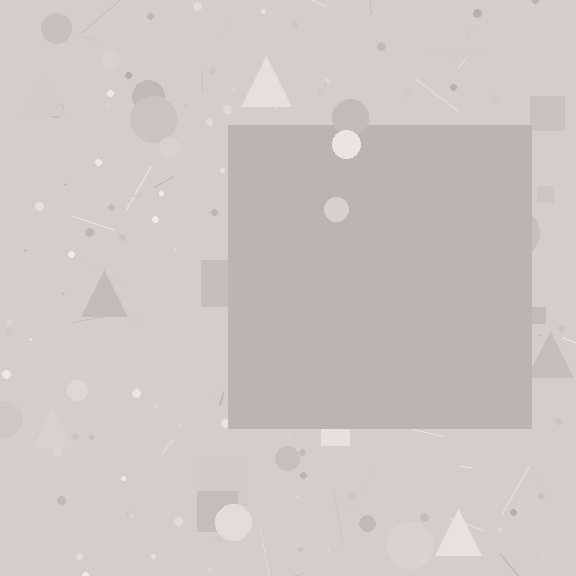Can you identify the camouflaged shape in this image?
The camouflaged shape is a square.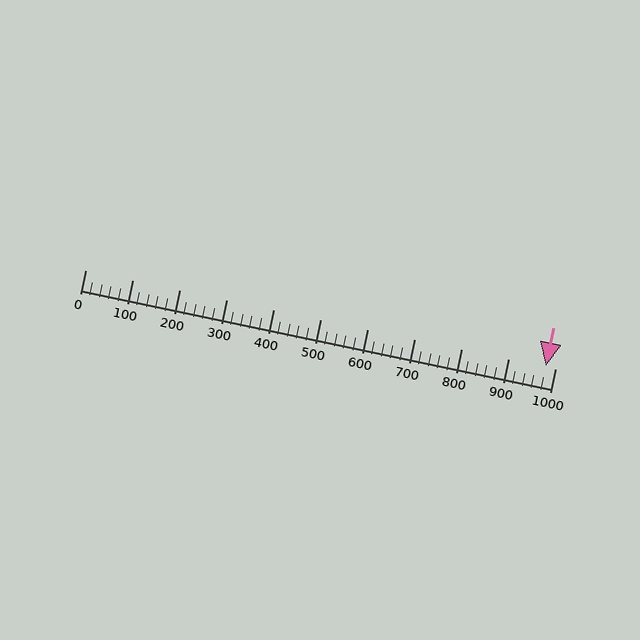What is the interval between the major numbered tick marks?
The major tick marks are spaced 100 units apart.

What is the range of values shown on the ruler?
The ruler shows values from 0 to 1000.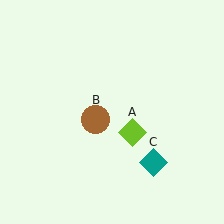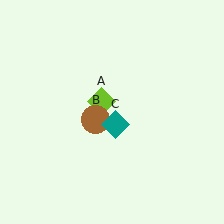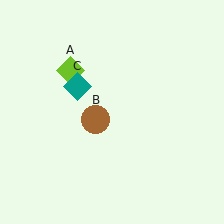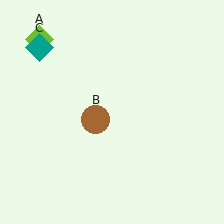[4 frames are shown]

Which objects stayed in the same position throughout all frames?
Brown circle (object B) remained stationary.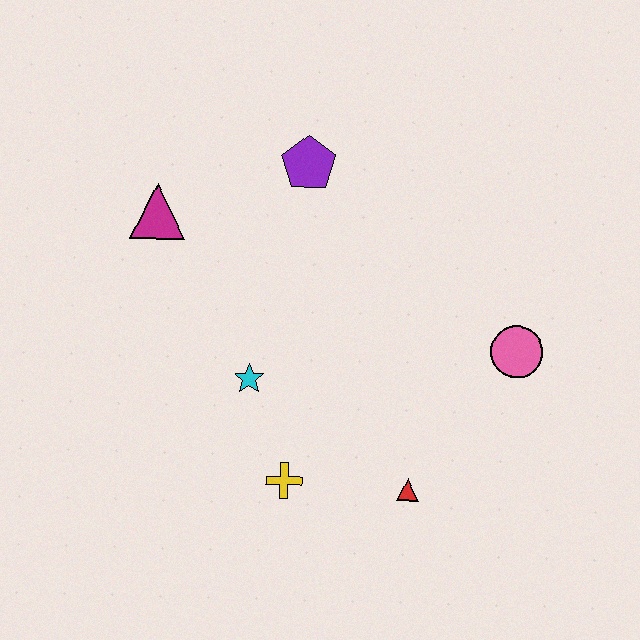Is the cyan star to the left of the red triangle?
Yes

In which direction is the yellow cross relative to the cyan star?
The yellow cross is below the cyan star.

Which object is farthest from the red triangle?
The magenta triangle is farthest from the red triangle.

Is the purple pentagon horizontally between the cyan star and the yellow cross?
No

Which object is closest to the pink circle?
The red triangle is closest to the pink circle.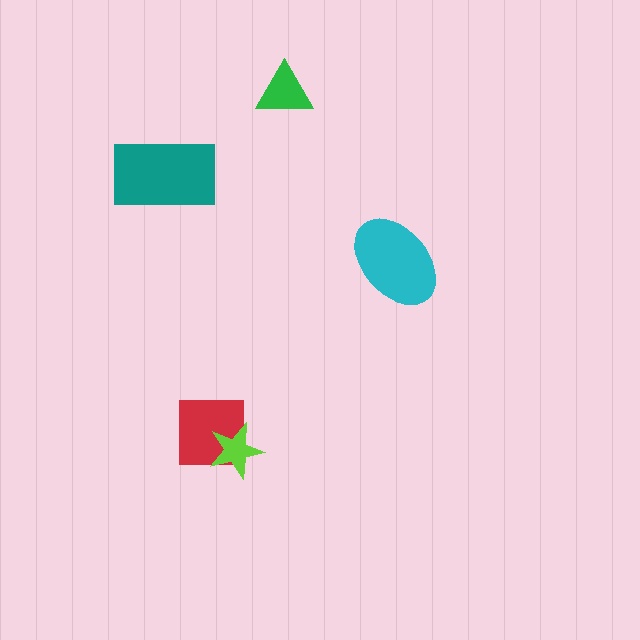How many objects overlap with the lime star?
1 object overlaps with the lime star.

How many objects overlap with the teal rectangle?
0 objects overlap with the teal rectangle.